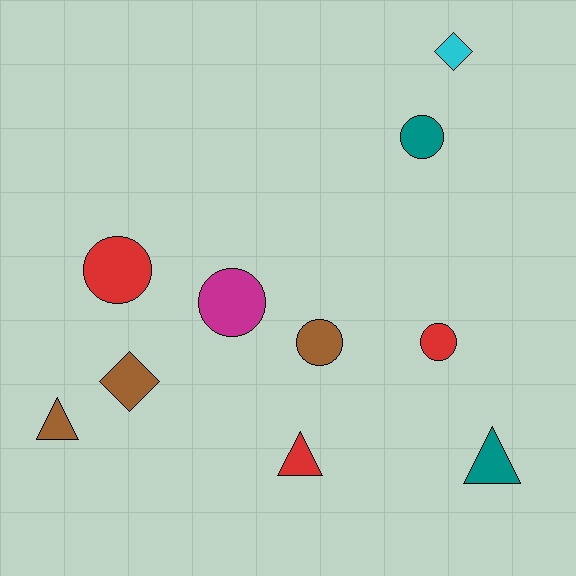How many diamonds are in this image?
There are 2 diamonds.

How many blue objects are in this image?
There are no blue objects.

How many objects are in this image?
There are 10 objects.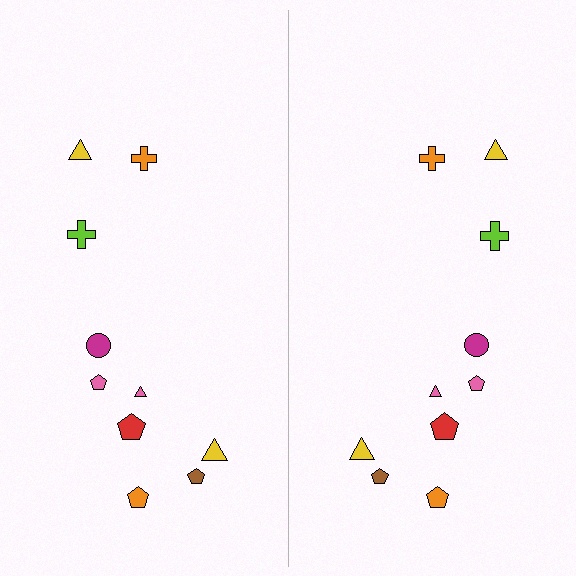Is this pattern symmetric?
Yes, this pattern has bilateral (reflection) symmetry.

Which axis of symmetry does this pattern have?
The pattern has a vertical axis of symmetry running through the center of the image.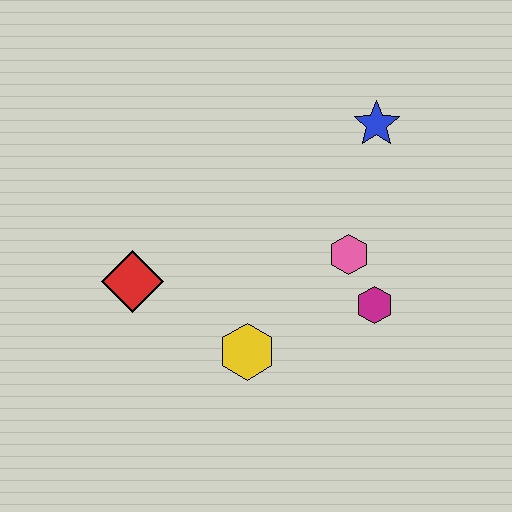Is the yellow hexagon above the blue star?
No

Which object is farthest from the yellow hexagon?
The blue star is farthest from the yellow hexagon.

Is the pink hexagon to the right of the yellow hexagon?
Yes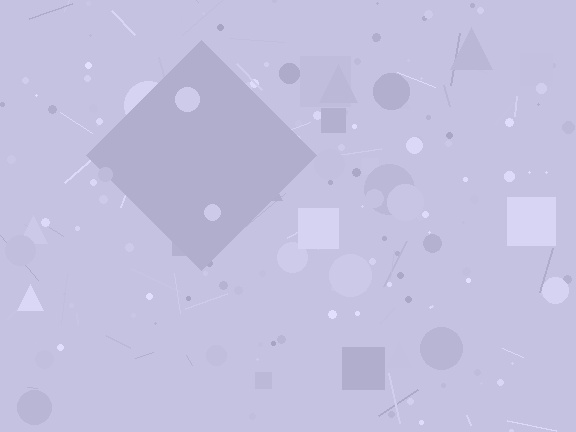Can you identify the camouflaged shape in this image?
The camouflaged shape is a diamond.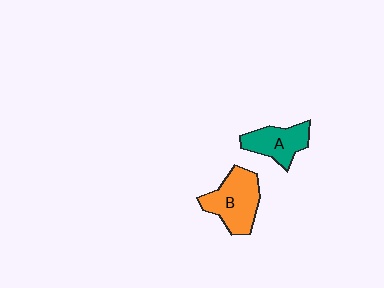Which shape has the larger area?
Shape B (orange).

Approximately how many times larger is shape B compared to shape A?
Approximately 1.3 times.